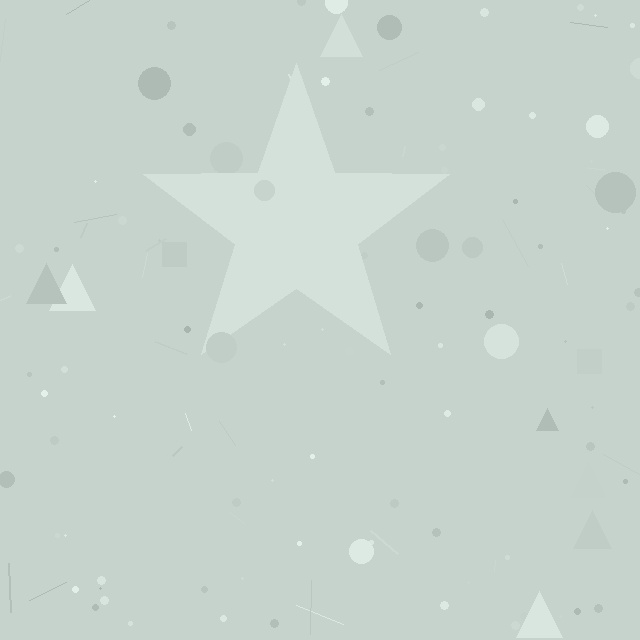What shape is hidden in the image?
A star is hidden in the image.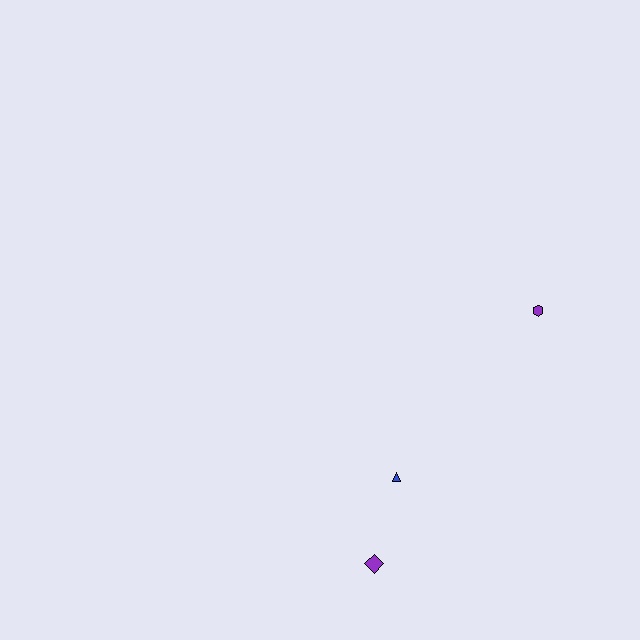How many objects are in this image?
There are 3 objects.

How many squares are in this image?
There are no squares.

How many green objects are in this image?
There are no green objects.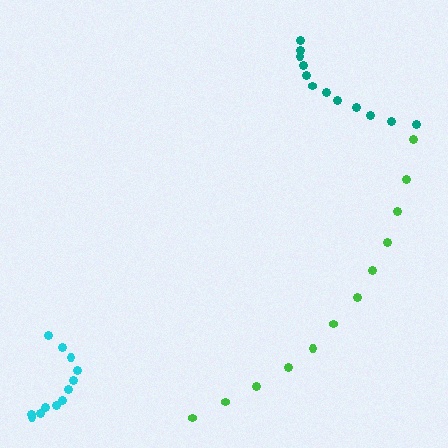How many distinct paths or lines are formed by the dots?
There are 3 distinct paths.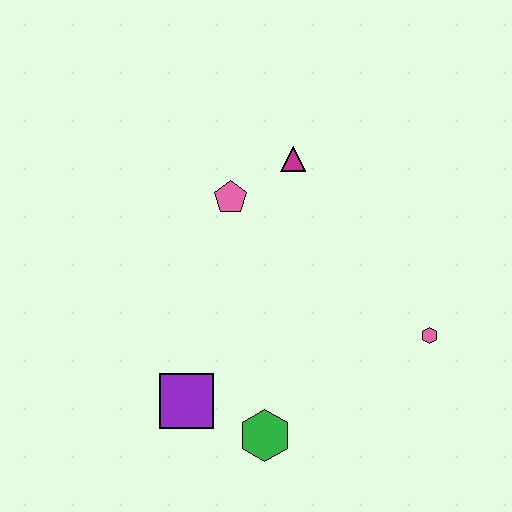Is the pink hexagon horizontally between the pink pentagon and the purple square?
No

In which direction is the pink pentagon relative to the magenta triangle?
The pink pentagon is to the left of the magenta triangle.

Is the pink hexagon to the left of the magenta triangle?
No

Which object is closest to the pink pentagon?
The magenta triangle is closest to the pink pentagon.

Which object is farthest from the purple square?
The magenta triangle is farthest from the purple square.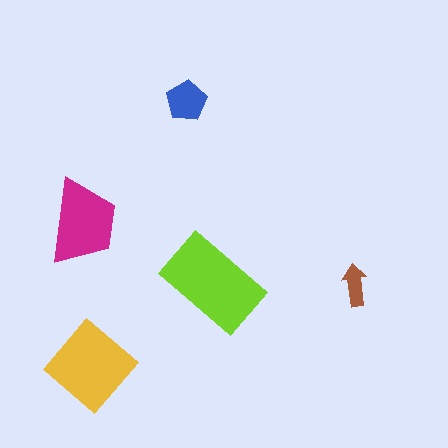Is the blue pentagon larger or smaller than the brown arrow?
Larger.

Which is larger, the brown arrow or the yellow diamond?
The yellow diamond.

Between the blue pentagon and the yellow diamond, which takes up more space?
The yellow diamond.